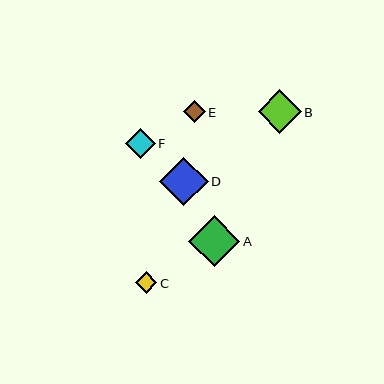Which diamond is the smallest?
Diamond C is the smallest with a size of approximately 22 pixels.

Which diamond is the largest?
Diamond A is the largest with a size of approximately 51 pixels.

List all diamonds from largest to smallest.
From largest to smallest: A, D, B, F, E, C.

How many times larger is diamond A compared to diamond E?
Diamond A is approximately 2.3 times the size of diamond E.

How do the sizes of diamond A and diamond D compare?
Diamond A and diamond D are approximately the same size.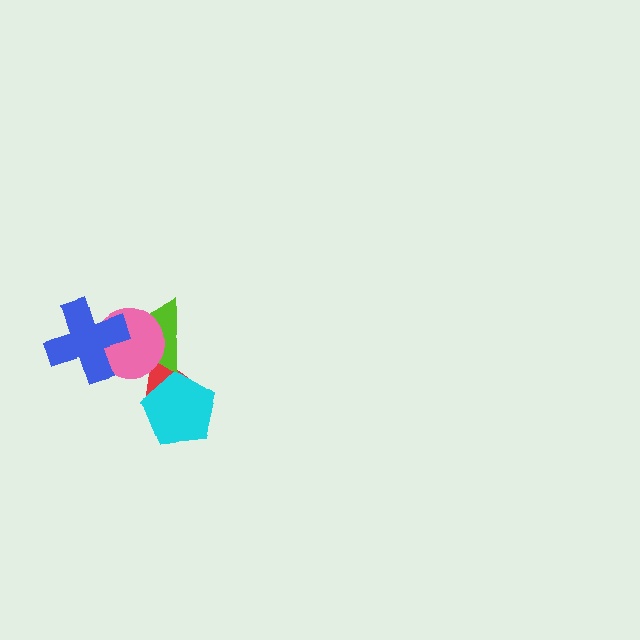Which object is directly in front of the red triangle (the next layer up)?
The cyan pentagon is directly in front of the red triangle.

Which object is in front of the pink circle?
The blue cross is in front of the pink circle.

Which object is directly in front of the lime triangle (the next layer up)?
The pink circle is directly in front of the lime triangle.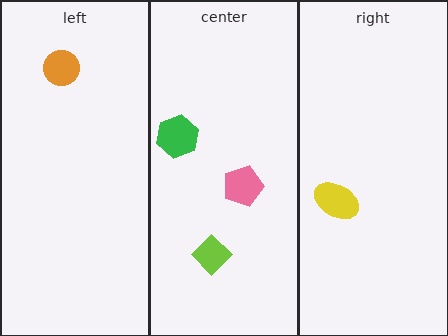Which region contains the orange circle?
The left region.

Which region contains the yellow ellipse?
The right region.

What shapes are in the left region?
The orange circle.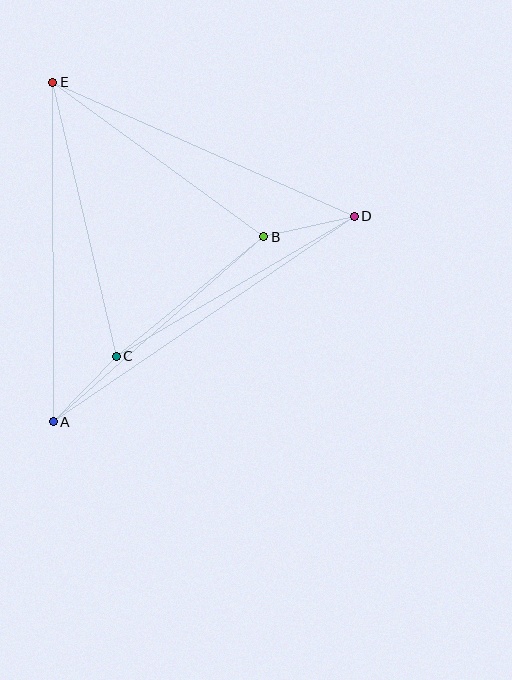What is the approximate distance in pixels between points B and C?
The distance between B and C is approximately 190 pixels.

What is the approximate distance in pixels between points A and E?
The distance between A and E is approximately 340 pixels.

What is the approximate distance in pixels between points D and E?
The distance between D and E is approximately 330 pixels.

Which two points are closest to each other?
Points A and C are closest to each other.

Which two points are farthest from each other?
Points A and D are farthest from each other.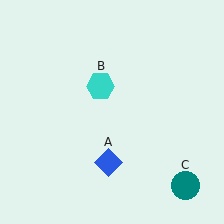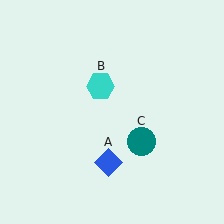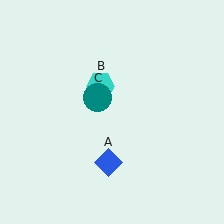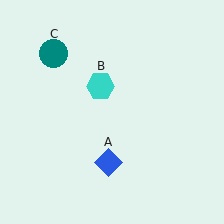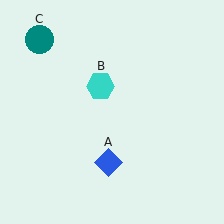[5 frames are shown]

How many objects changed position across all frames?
1 object changed position: teal circle (object C).